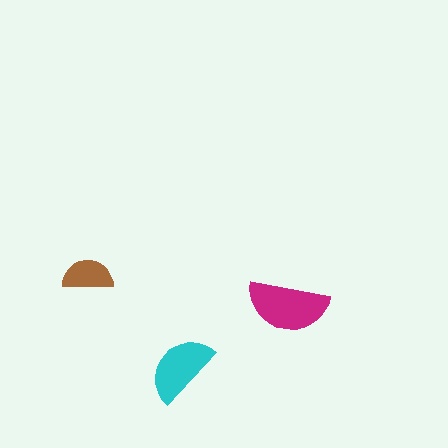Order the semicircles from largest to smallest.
the magenta one, the cyan one, the brown one.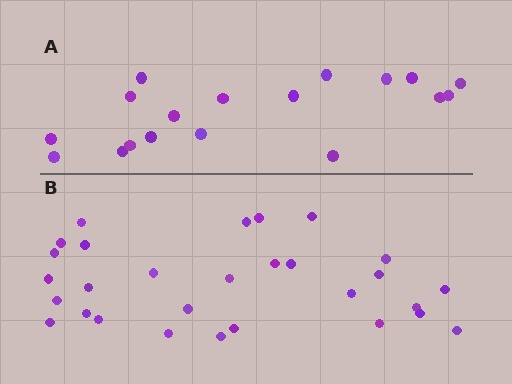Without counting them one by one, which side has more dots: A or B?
Region B (the bottom region) has more dots.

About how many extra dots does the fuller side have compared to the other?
Region B has roughly 12 or so more dots than region A.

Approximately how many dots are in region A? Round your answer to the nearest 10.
About 20 dots. (The exact count is 18, which rounds to 20.)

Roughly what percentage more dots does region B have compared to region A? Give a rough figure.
About 60% more.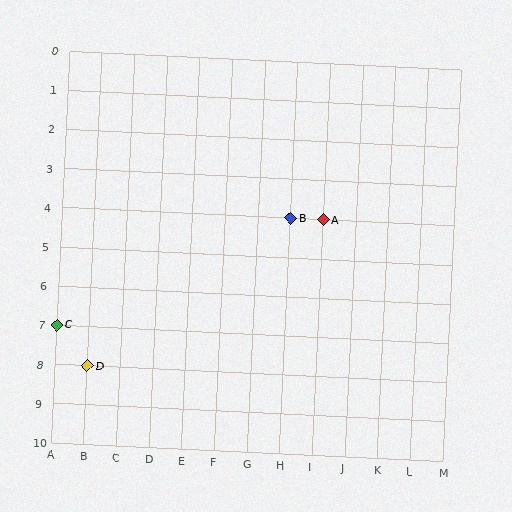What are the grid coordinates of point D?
Point D is at grid coordinates (B, 8).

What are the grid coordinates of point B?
Point B is at grid coordinates (H, 4).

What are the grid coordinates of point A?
Point A is at grid coordinates (I, 4).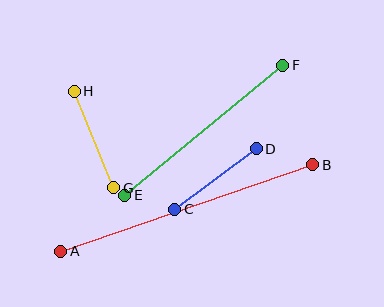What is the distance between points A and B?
The distance is approximately 266 pixels.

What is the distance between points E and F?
The distance is approximately 205 pixels.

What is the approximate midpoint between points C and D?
The midpoint is at approximately (216, 179) pixels.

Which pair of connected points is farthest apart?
Points A and B are farthest apart.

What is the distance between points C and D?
The distance is approximately 102 pixels.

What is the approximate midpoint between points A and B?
The midpoint is at approximately (187, 208) pixels.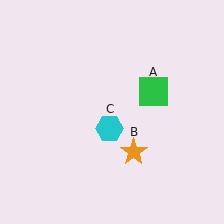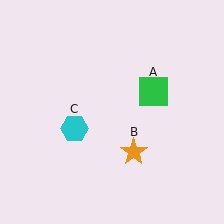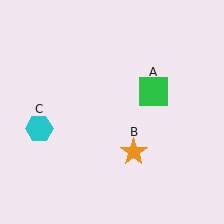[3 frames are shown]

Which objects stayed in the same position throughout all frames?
Green square (object A) and orange star (object B) remained stationary.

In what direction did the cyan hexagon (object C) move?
The cyan hexagon (object C) moved left.